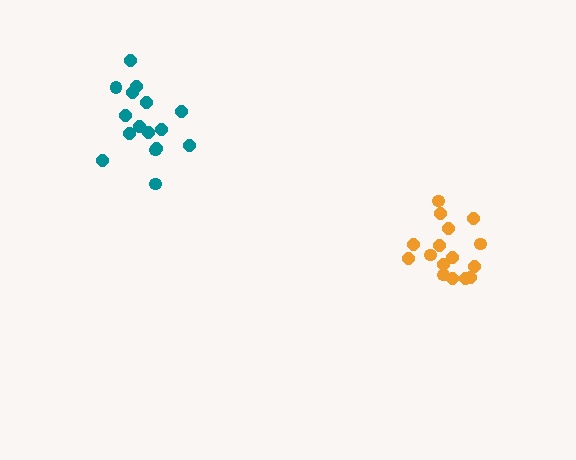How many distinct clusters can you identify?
There are 2 distinct clusters.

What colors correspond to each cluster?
The clusters are colored: teal, orange.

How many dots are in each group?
Group 1: 16 dots, Group 2: 16 dots (32 total).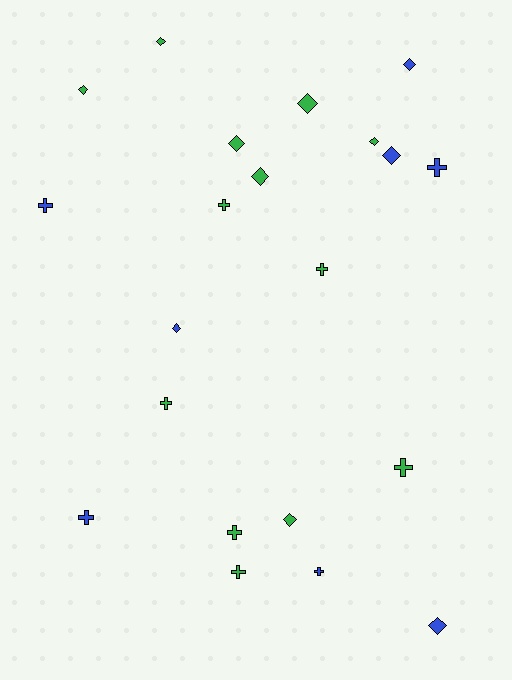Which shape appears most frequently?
Diamond, with 11 objects.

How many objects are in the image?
There are 21 objects.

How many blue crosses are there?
There are 4 blue crosses.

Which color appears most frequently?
Green, with 13 objects.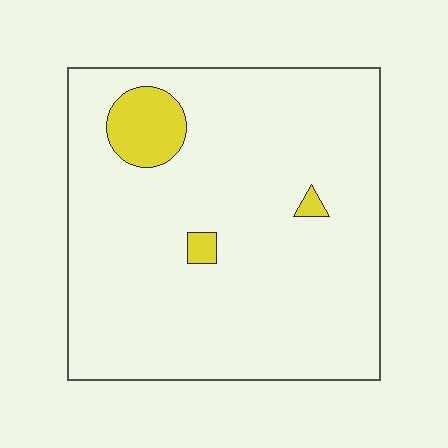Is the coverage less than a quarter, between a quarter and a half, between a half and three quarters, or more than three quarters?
Less than a quarter.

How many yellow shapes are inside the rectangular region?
3.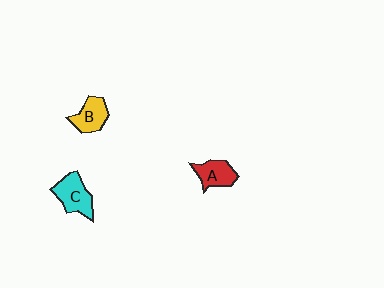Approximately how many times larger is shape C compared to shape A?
Approximately 1.3 times.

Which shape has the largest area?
Shape C (cyan).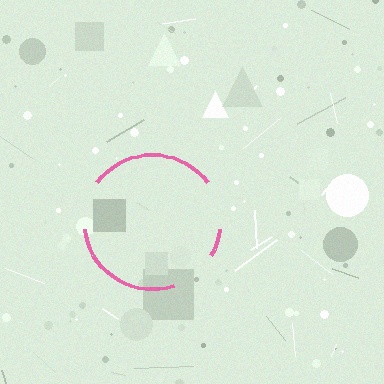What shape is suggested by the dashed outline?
The dashed outline suggests a circle.